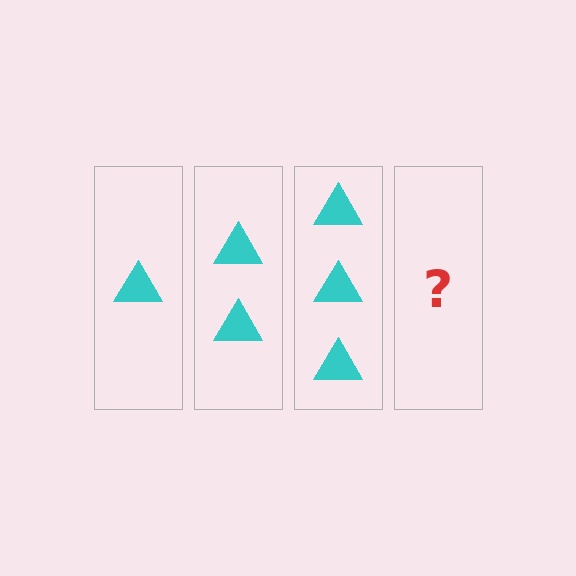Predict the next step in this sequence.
The next step is 4 triangles.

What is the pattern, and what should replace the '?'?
The pattern is that each step adds one more triangle. The '?' should be 4 triangles.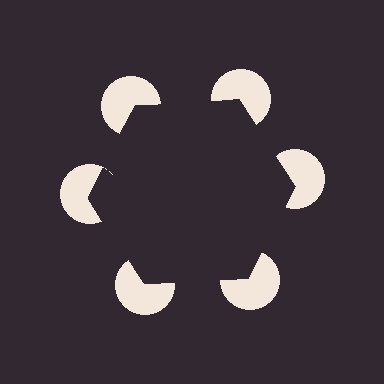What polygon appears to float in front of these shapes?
An illusory hexagon — its edges are inferred from the aligned wedge cuts in the pac-man discs, not physically drawn.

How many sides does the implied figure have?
6 sides.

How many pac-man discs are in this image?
There are 6 — one at each vertex of the illusory hexagon.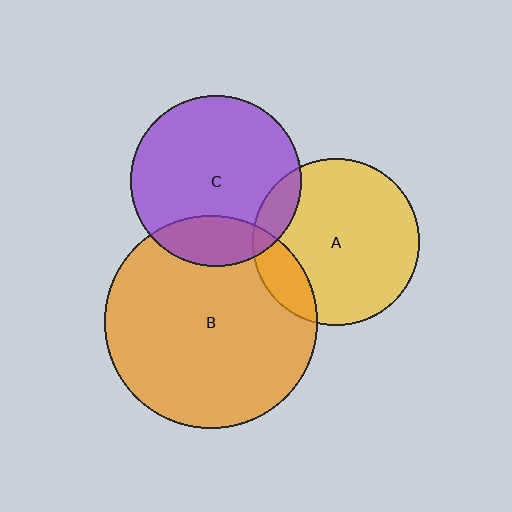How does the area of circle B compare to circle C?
Approximately 1.5 times.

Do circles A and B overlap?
Yes.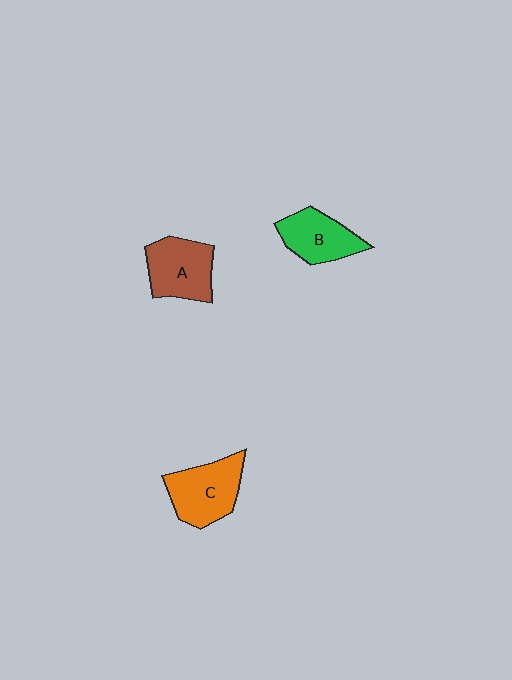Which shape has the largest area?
Shape C (orange).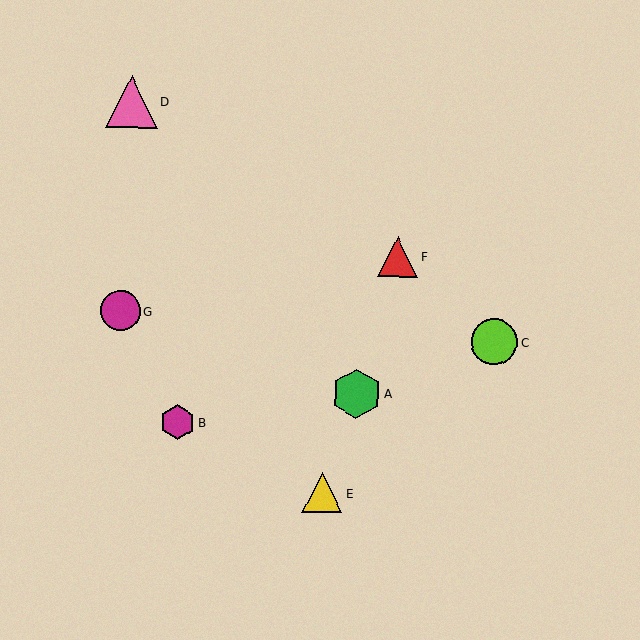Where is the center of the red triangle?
The center of the red triangle is at (398, 257).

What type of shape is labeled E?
Shape E is a yellow triangle.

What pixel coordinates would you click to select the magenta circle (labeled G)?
Click at (121, 311) to select the magenta circle G.